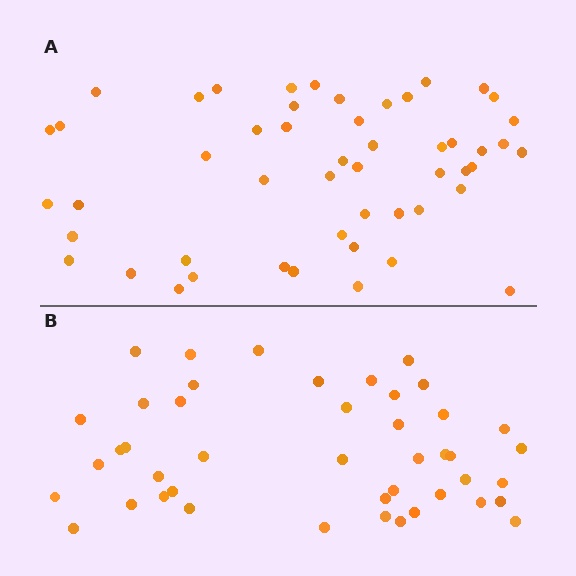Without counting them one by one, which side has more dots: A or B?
Region A (the top region) has more dots.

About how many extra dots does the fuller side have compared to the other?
Region A has roughly 8 or so more dots than region B.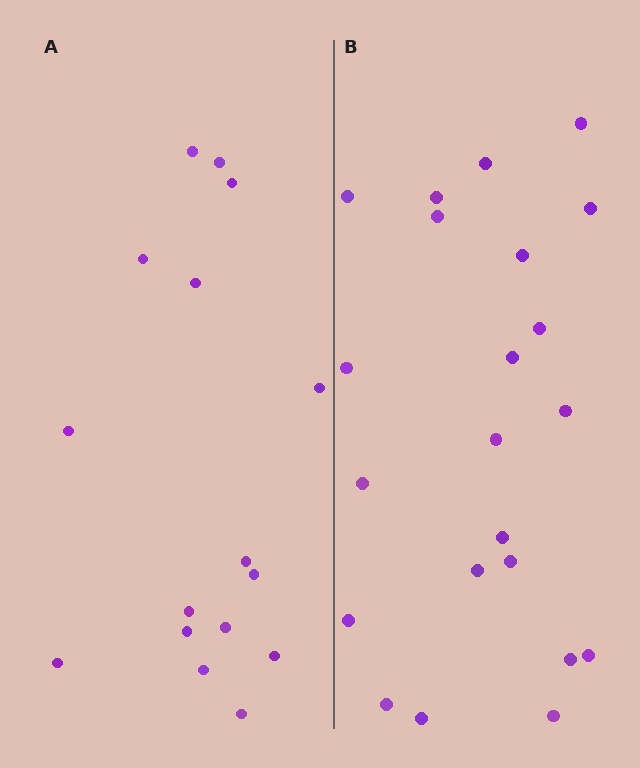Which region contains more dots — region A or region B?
Region B (the right region) has more dots.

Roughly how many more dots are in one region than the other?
Region B has about 6 more dots than region A.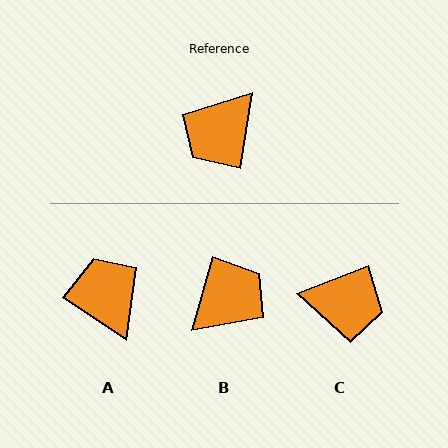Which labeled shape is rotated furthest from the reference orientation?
B, about 173 degrees away.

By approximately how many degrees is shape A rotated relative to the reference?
Approximately 115 degrees clockwise.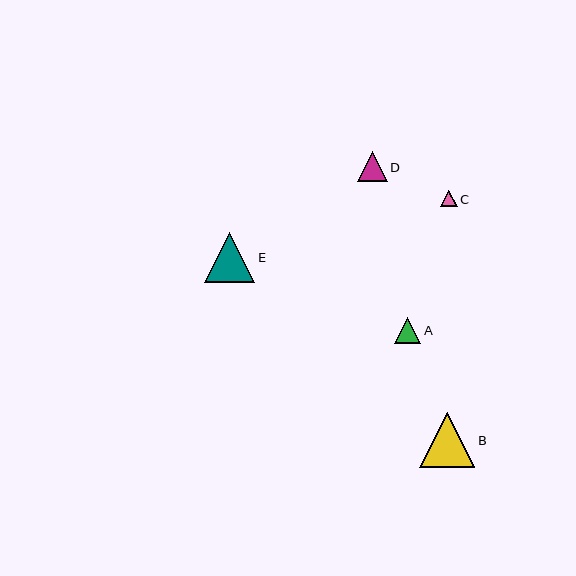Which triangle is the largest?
Triangle B is the largest with a size of approximately 55 pixels.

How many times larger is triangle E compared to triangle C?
Triangle E is approximately 3.1 times the size of triangle C.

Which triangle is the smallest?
Triangle C is the smallest with a size of approximately 16 pixels.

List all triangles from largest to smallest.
From largest to smallest: B, E, D, A, C.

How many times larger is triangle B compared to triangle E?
Triangle B is approximately 1.1 times the size of triangle E.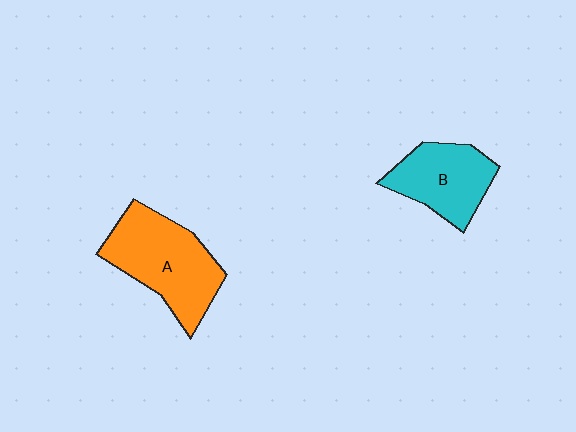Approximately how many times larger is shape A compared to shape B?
Approximately 1.4 times.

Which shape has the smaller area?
Shape B (cyan).